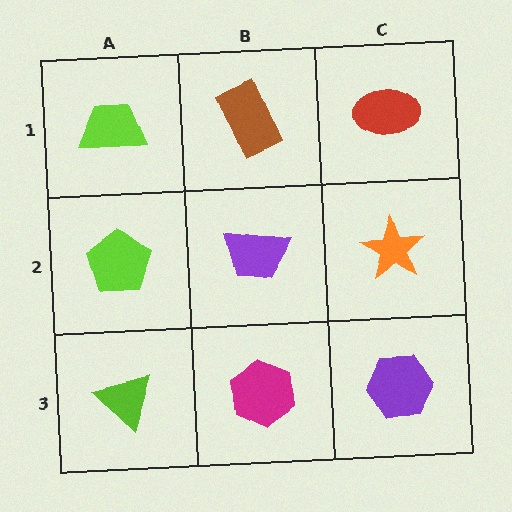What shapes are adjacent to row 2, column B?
A brown rectangle (row 1, column B), a magenta hexagon (row 3, column B), a lime pentagon (row 2, column A), an orange star (row 2, column C).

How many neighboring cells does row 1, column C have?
2.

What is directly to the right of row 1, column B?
A red ellipse.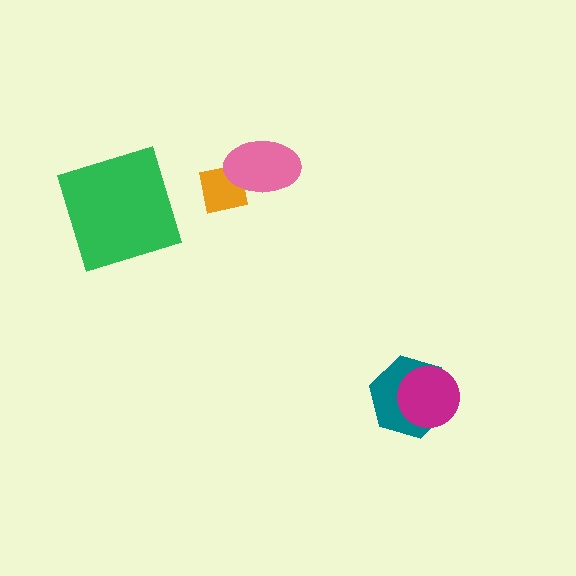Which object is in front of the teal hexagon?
The magenta circle is in front of the teal hexagon.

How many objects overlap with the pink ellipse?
1 object overlaps with the pink ellipse.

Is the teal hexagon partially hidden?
Yes, it is partially covered by another shape.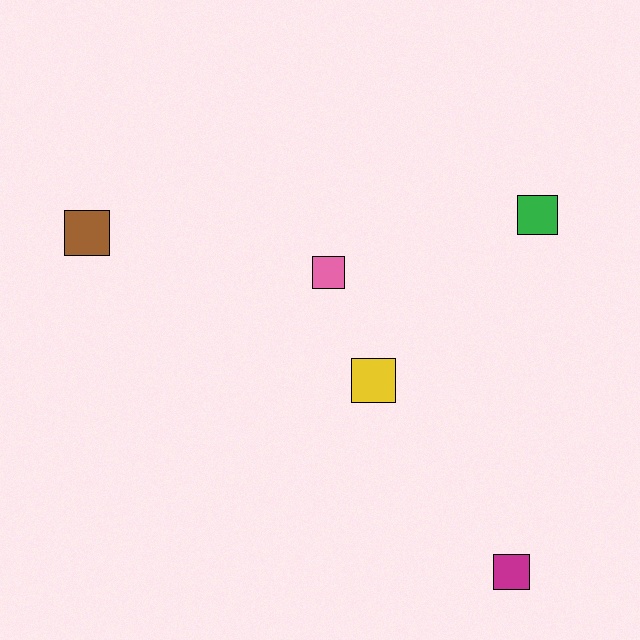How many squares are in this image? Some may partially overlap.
There are 5 squares.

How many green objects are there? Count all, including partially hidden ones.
There is 1 green object.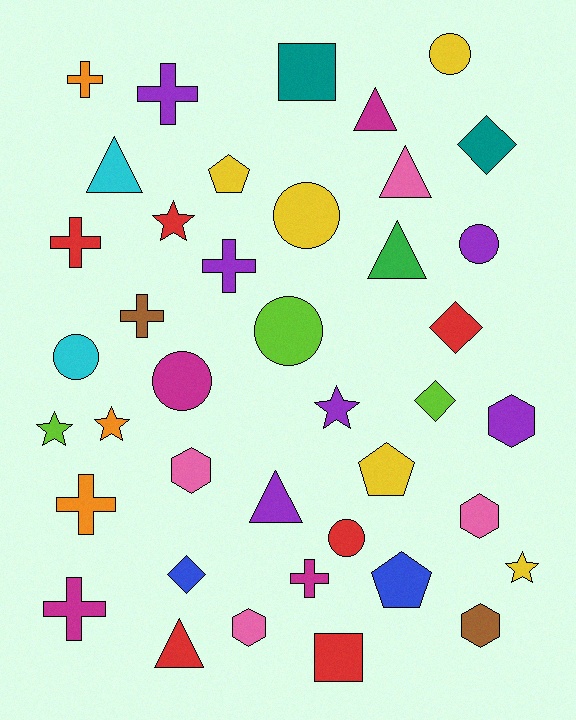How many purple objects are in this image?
There are 6 purple objects.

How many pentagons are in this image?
There are 3 pentagons.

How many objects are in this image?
There are 40 objects.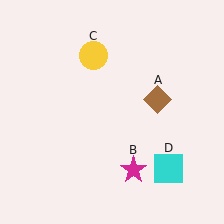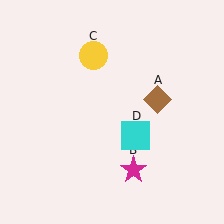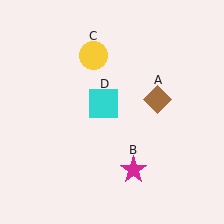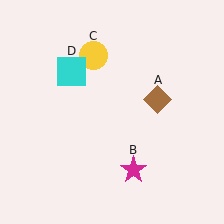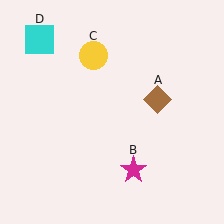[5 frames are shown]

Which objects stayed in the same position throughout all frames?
Brown diamond (object A) and magenta star (object B) and yellow circle (object C) remained stationary.